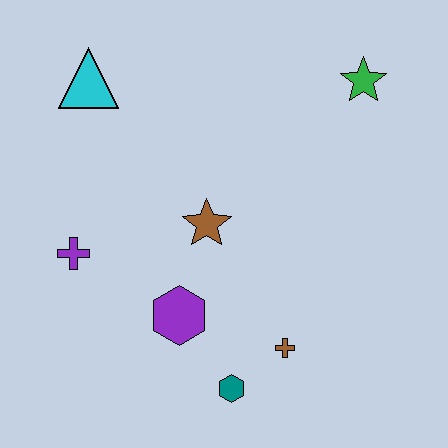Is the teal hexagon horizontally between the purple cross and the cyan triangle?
No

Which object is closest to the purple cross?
The purple hexagon is closest to the purple cross.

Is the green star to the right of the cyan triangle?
Yes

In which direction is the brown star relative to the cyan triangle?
The brown star is below the cyan triangle.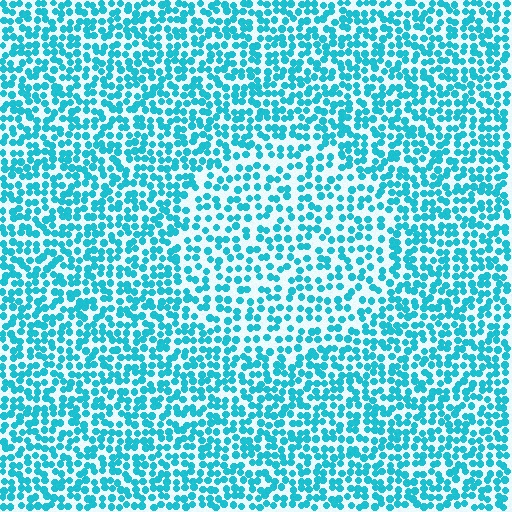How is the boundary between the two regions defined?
The boundary is defined by a change in element density (approximately 1.5x ratio). All elements are the same color, size, and shape.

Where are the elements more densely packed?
The elements are more densely packed outside the circle boundary.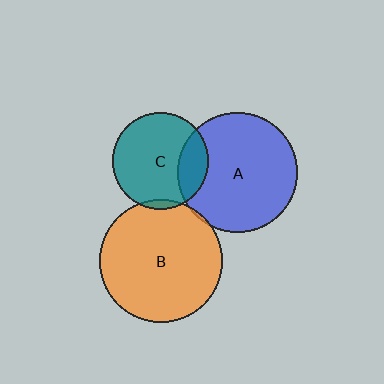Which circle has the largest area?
Circle B (orange).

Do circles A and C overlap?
Yes.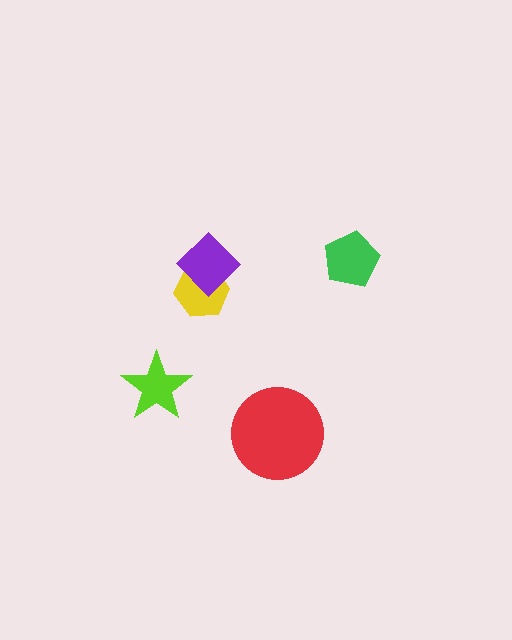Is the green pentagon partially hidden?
No, no other shape covers it.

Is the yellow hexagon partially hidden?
Yes, it is partially covered by another shape.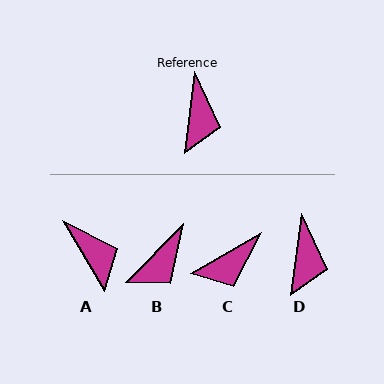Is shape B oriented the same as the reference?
No, it is off by about 37 degrees.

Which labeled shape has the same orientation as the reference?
D.